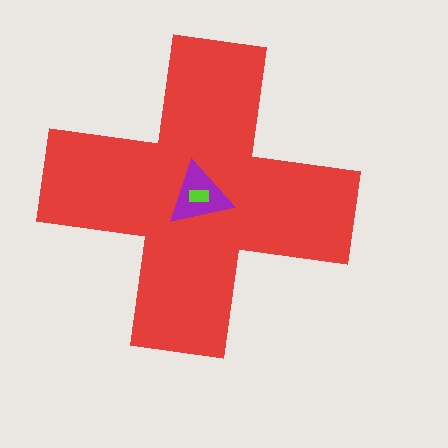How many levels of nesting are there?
3.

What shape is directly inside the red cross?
The purple triangle.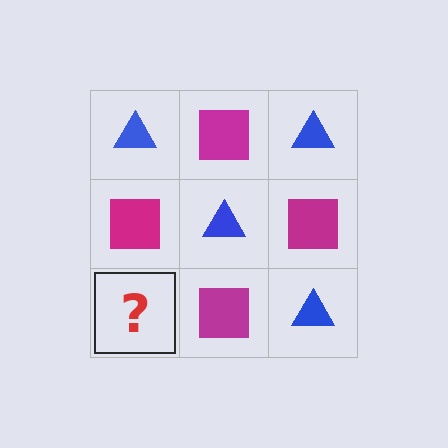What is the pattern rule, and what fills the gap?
The rule is that it alternates blue triangle and magenta square in a checkerboard pattern. The gap should be filled with a blue triangle.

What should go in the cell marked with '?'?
The missing cell should contain a blue triangle.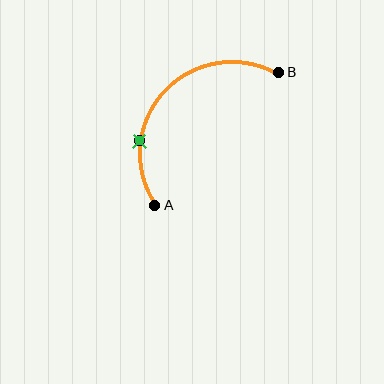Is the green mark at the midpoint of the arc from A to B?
No. The green mark lies on the arc but is closer to endpoint A. The arc midpoint would be at the point on the curve equidistant along the arc from both A and B.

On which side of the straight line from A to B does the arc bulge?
The arc bulges above and to the left of the straight line connecting A and B.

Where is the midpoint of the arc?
The arc midpoint is the point on the curve farthest from the straight line joining A and B. It sits above and to the left of that line.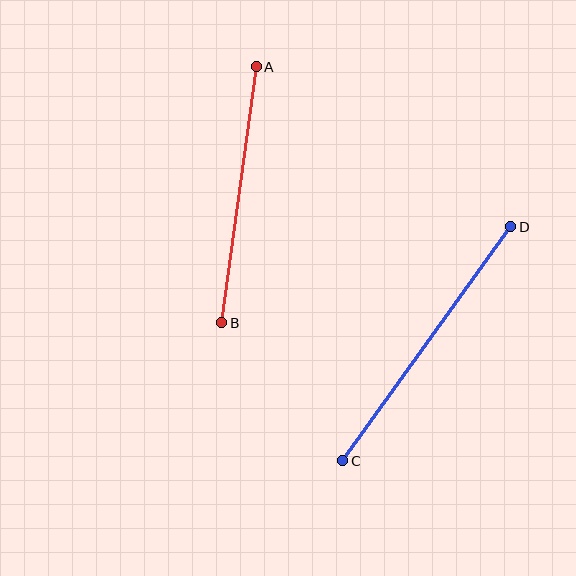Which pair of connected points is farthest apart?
Points C and D are farthest apart.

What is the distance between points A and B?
The distance is approximately 258 pixels.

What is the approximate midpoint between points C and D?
The midpoint is at approximately (427, 344) pixels.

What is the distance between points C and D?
The distance is approximately 288 pixels.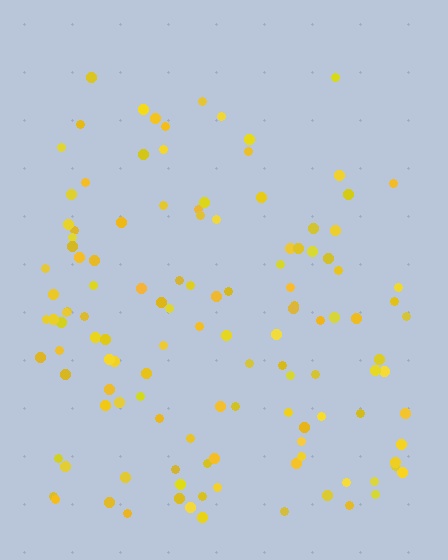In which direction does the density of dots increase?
From top to bottom, with the bottom side densest.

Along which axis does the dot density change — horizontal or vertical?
Vertical.